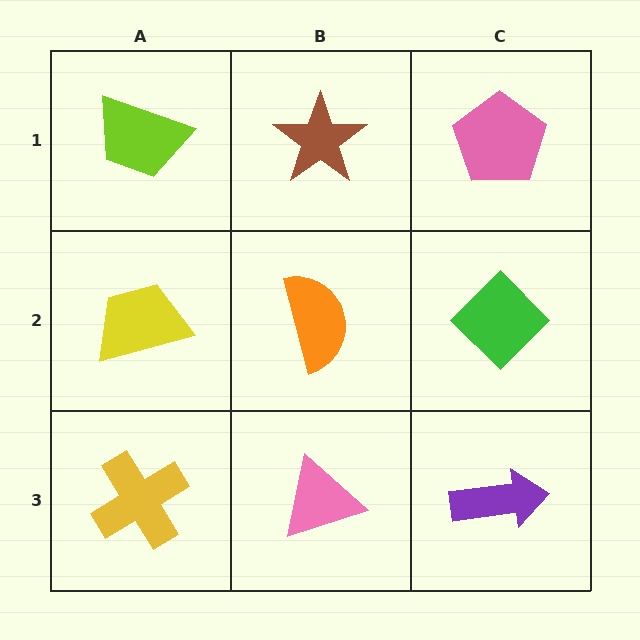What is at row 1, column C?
A pink pentagon.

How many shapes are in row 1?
3 shapes.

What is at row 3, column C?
A purple arrow.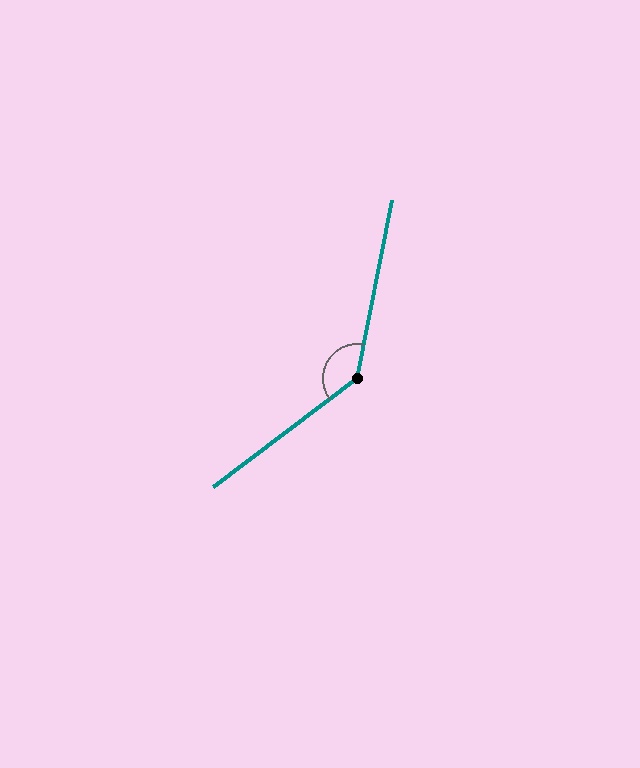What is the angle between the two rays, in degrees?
Approximately 138 degrees.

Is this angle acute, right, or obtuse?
It is obtuse.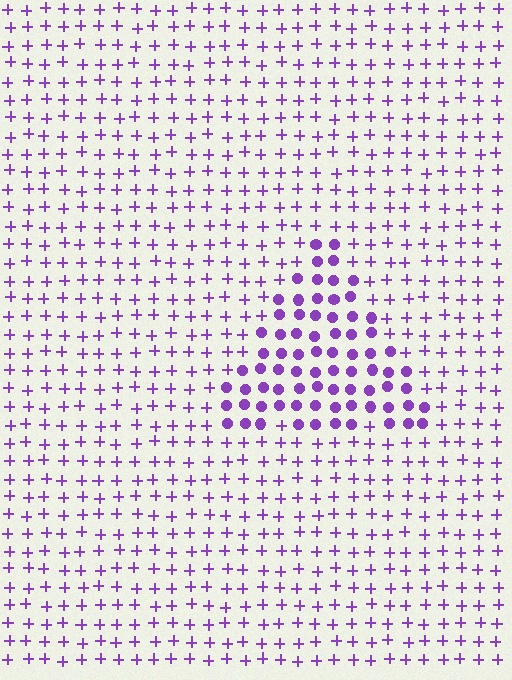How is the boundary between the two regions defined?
The boundary is defined by a change in element shape: circles inside vs. plus signs outside. All elements share the same color and spacing.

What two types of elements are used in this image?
The image uses circles inside the triangle region and plus signs outside it.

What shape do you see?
I see a triangle.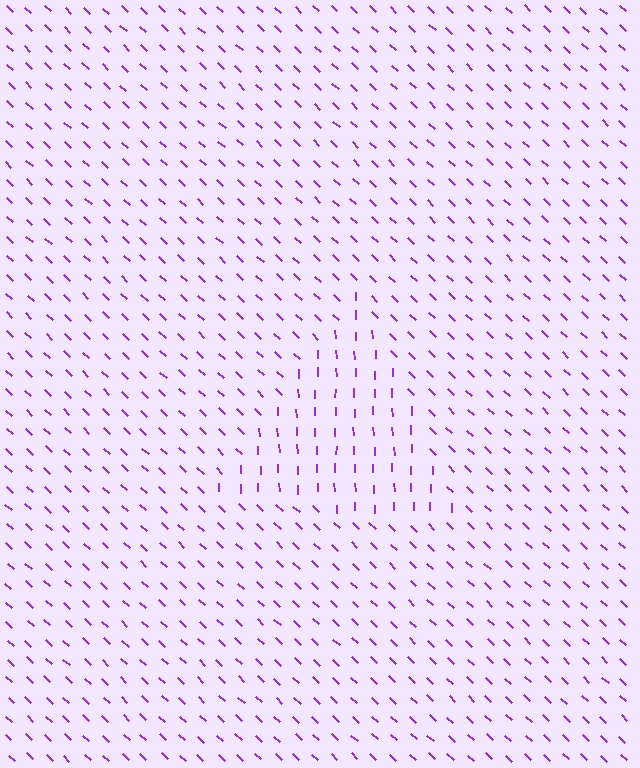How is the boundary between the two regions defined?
The boundary is defined purely by a change in line orientation (approximately 45 degrees difference). All lines are the same color and thickness.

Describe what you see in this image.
The image is filled with small purple line segments. A triangle region in the image has lines oriented differently from the surrounding lines, creating a visible texture boundary.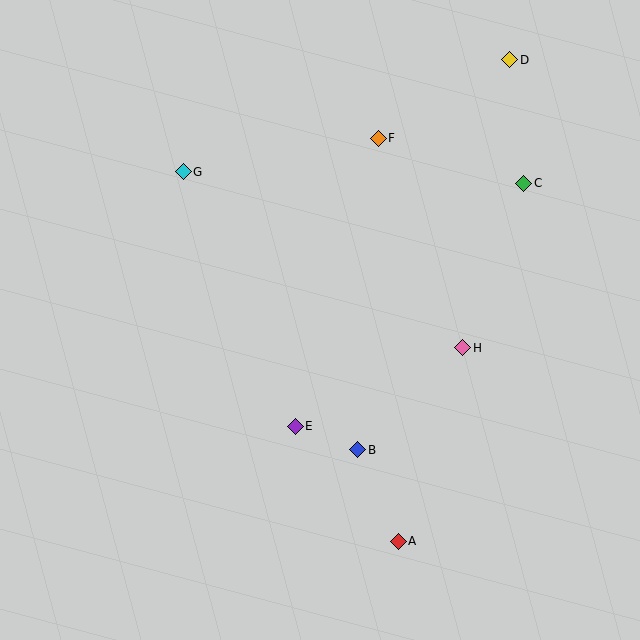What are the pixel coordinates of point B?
Point B is at (358, 450).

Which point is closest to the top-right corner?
Point D is closest to the top-right corner.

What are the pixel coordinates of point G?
Point G is at (183, 172).